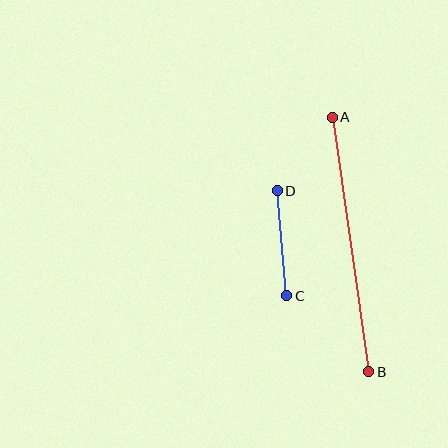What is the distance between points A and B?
The distance is approximately 257 pixels.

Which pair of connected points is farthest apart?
Points A and B are farthest apart.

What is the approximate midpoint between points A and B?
The midpoint is at approximately (350, 244) pixels.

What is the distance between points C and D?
The distance is approximately 105 pixels.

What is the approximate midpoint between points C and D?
The midpoint is at approximately (282, 243) pixels.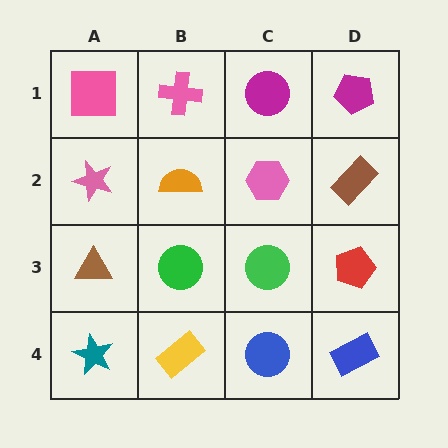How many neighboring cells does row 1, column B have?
3.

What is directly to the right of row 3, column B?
A green circle.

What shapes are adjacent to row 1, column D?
A brown rectangle (row 2, column D), a magenta circle (row 1, column C).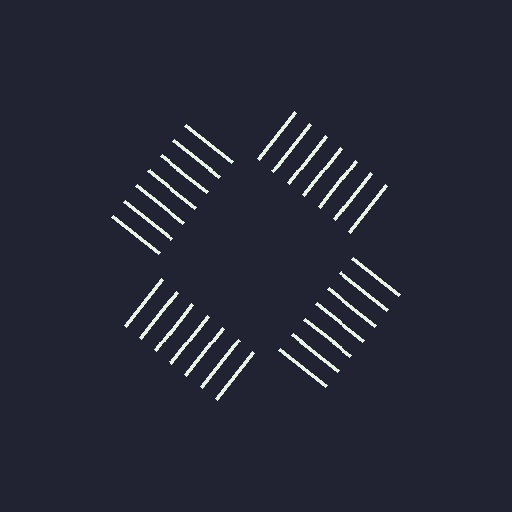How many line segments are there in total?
28 — 7 along each of the 4 edges.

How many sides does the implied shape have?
4 sides — the line-ends trace a square.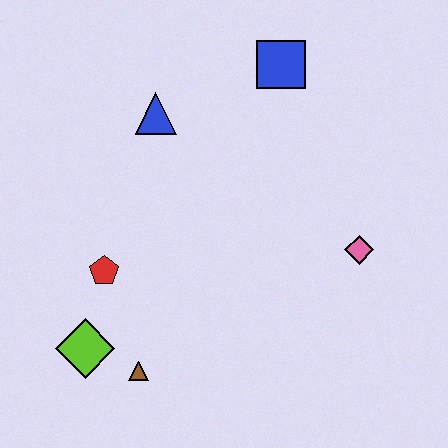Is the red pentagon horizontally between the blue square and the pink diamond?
No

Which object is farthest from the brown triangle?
The blue square is farthest from the brown triangle.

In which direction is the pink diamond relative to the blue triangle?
The pink diamond is to the right of the blue triangle.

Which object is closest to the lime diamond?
The brown triangle is closest to the lime diamond.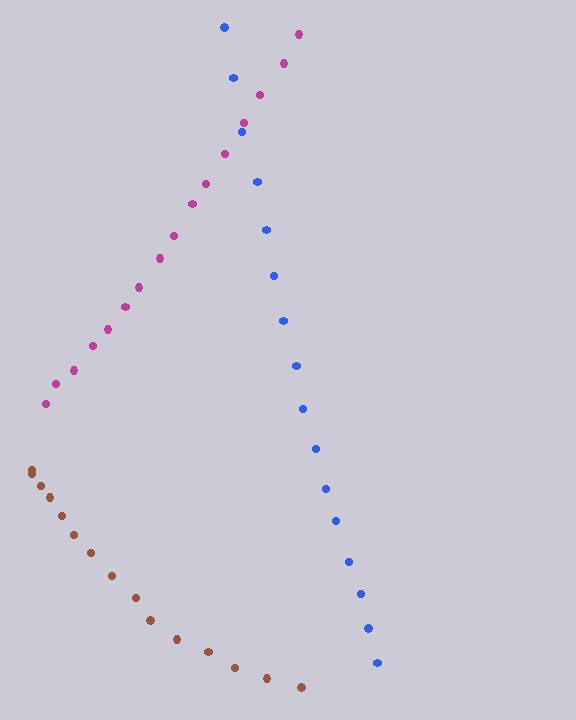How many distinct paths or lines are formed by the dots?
There are 3 distinct paths.